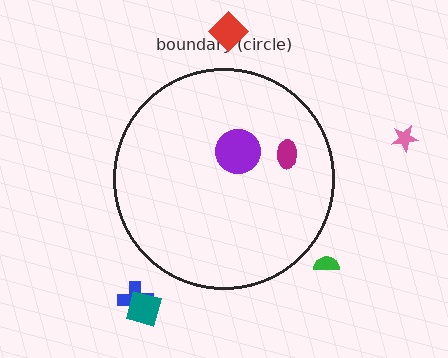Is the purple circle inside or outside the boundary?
Inside.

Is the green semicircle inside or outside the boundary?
Outside.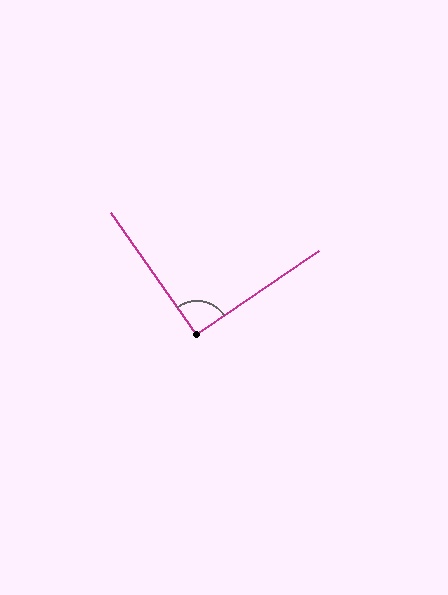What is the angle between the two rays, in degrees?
Approximately 91 degrees.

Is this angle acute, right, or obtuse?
It is approximately a right angle.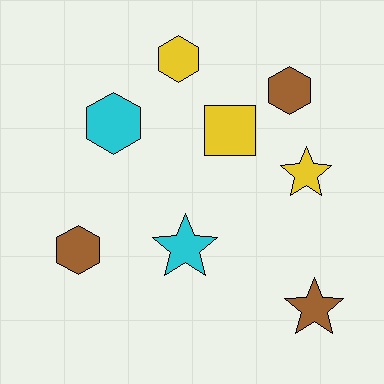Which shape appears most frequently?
Hexagon, with 4 objects.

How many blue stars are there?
There are no blue stars.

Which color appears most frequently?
Brown, with 3 objects.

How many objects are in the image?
There are 8 objects.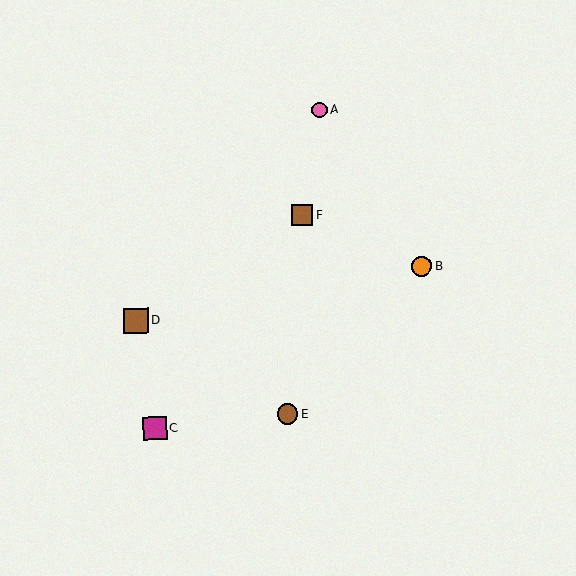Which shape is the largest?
The brown square (labeled D) is the largest.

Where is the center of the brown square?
The center of the brown square is at (136, 321).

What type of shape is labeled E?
Shape E is a brown circle.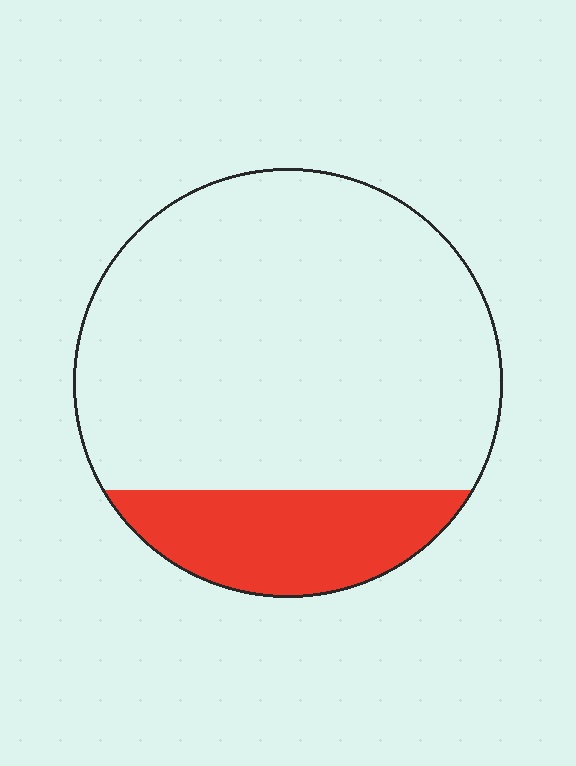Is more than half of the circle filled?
No.